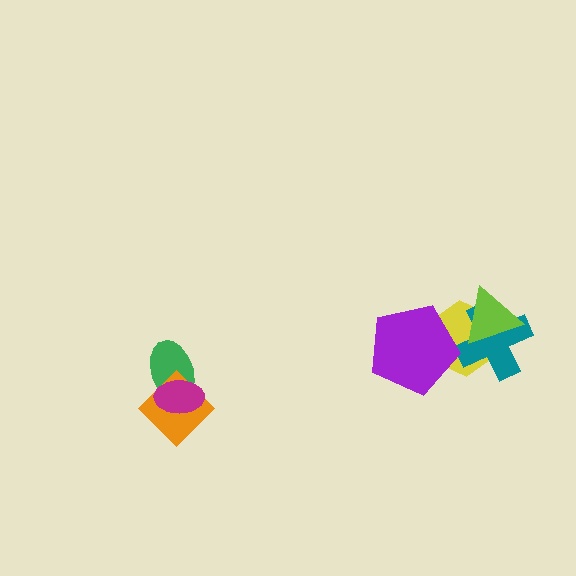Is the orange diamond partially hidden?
Yes, it is partially covered by another shape.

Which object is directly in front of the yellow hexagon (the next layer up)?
The teal cross is directly in front of the yellow hexagon.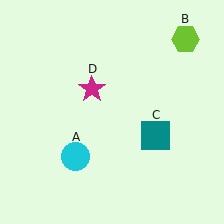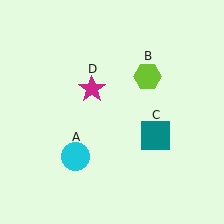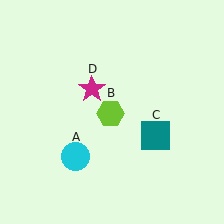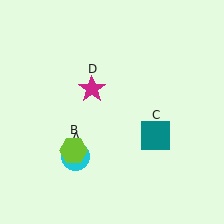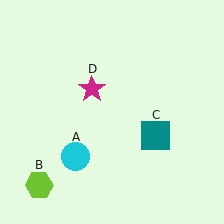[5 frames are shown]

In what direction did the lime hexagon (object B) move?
The lime hexagon (object B) moved down and to the left.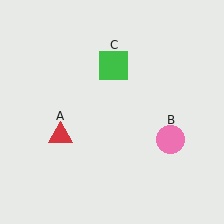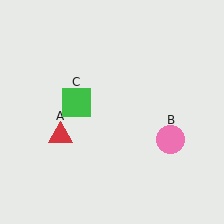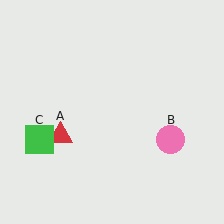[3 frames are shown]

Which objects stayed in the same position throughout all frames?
Red triangle (object A) and pink circle (object B) remained stationary.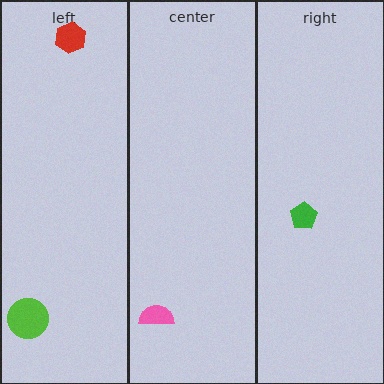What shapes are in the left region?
The red hexagon, the lime circle.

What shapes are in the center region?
The pink semicircle.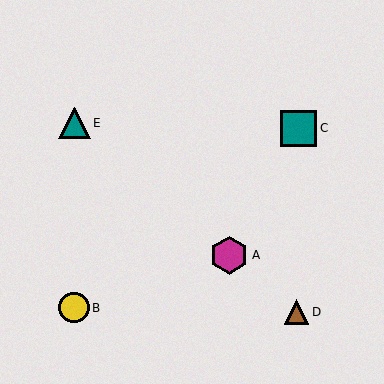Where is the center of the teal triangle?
The center of the teal triangle is at (75, 123).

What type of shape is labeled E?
Shape E is a teal triangle.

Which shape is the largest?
The magenta hexagon (labeled A) is the largest.